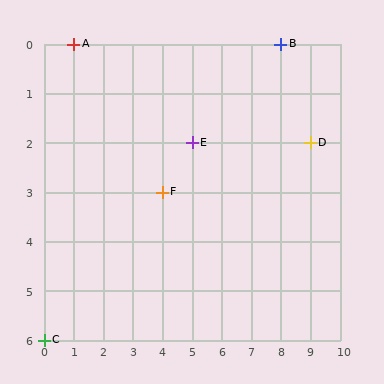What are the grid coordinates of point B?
Point B is at grid coordinates (8, 0).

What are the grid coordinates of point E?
Point E is at grid coordinates (5, 2).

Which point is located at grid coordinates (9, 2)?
Point D is at (9, 2).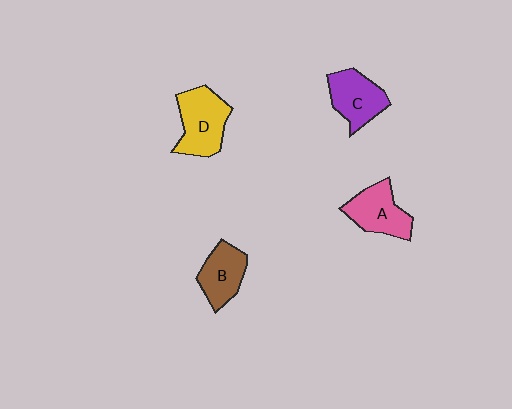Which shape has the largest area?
Shape D (yellow).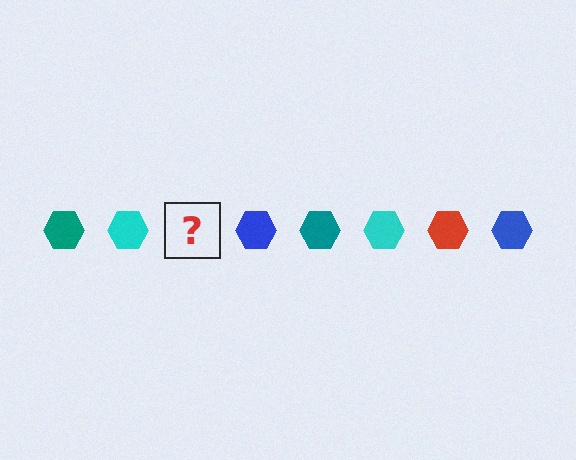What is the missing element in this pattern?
The missing element is a red hexagon.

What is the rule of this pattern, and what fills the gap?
The rule is that the pattern cycles through teal, cyan, red, blue hexagons. The gap should be filled with a red hexagon.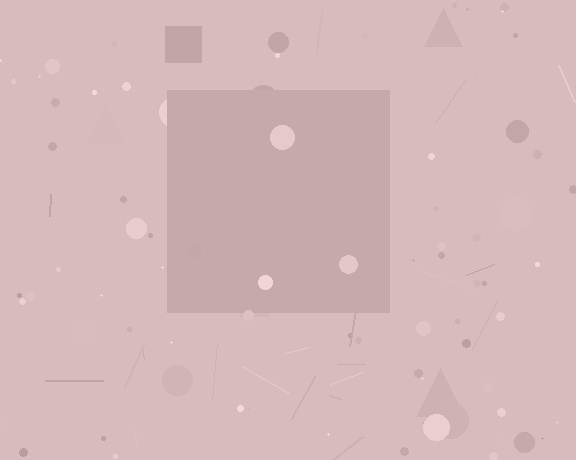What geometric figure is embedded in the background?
A square is embedded in the background.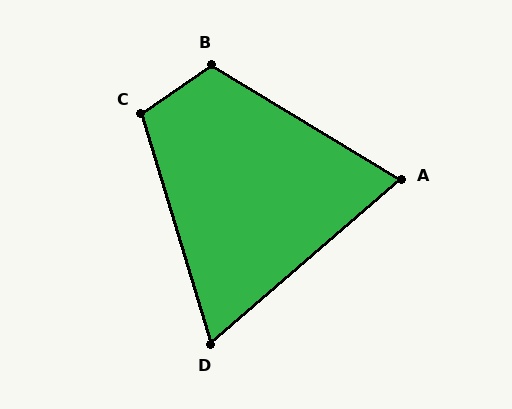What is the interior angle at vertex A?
Approximately 72 degrees (acute).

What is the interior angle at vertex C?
Approximately 108 degrees (obtuse).